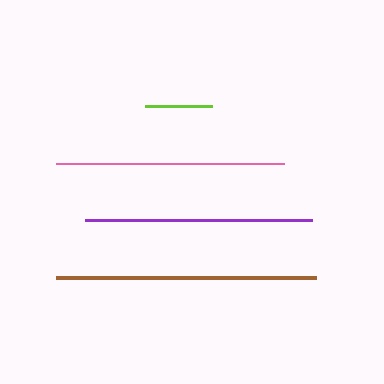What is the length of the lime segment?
The lime segment is approximately 66 pixels long.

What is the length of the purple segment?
The purple segment is approximately 226 pixels long.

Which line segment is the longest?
The brown line is the longest at approximately 260 pixels.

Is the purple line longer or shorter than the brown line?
The brown line is longer than the purple line.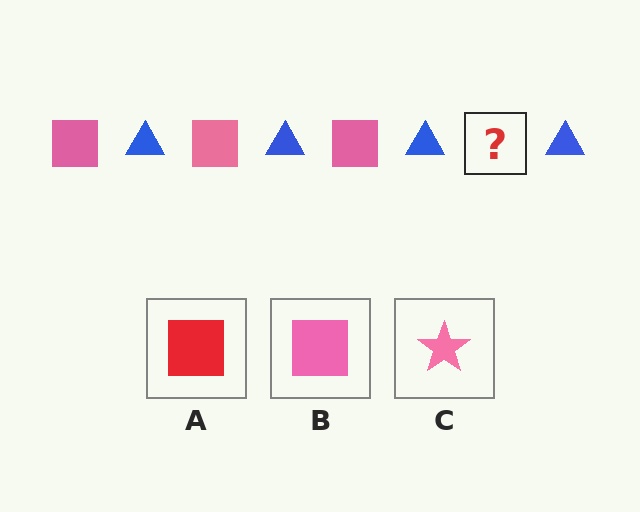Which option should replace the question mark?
Option B.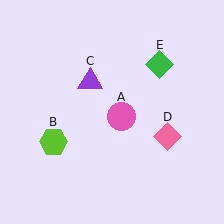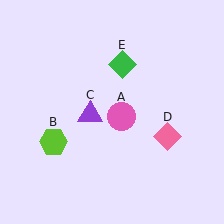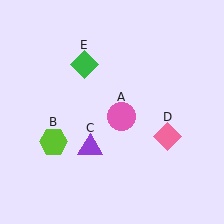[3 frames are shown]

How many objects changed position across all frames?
2 objects changed position: purple triangle (object C), green diamond (object E).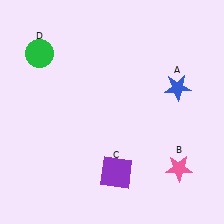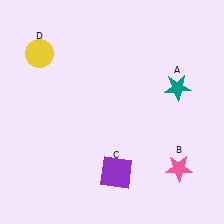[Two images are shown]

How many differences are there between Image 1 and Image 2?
There are 2 differences between the two images.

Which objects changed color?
A changed from blue to teal. D changed from green to yellow.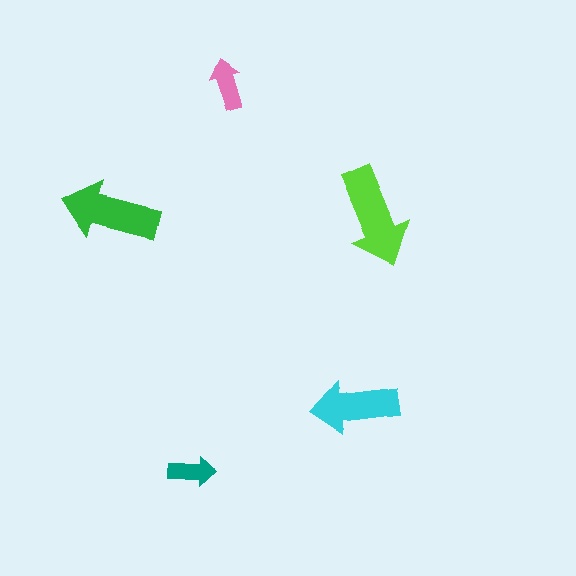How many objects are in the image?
There are 5 objects in the image.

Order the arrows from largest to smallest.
the lime one, the green one, the cyan one, the pink one, the teal one.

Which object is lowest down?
The teal arrow is bottommost.